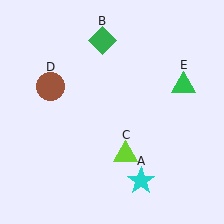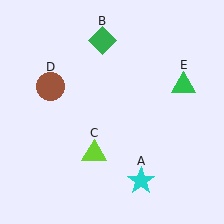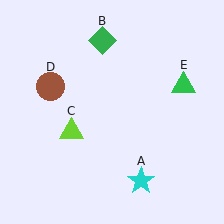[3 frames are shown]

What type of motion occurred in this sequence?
The lime triangle (object C) rotated clockwise around the center of the scene.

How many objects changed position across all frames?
1 object changed position: lime triangle (object C).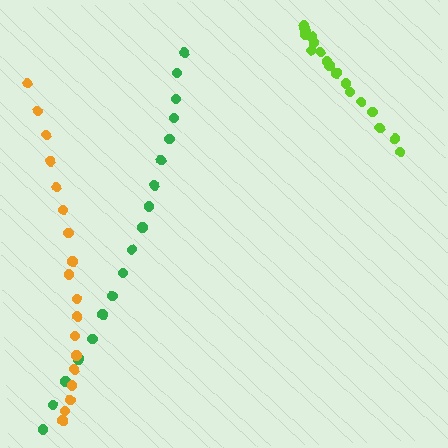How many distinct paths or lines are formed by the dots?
There are 3 distinct paths.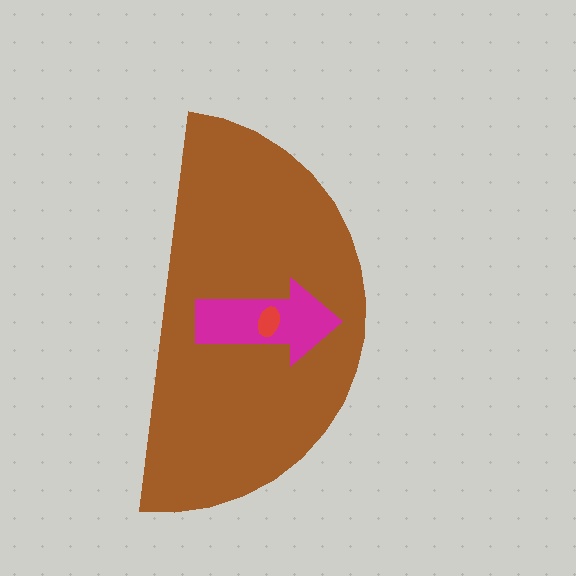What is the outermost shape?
The brown semicircle.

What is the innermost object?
The red ellipse.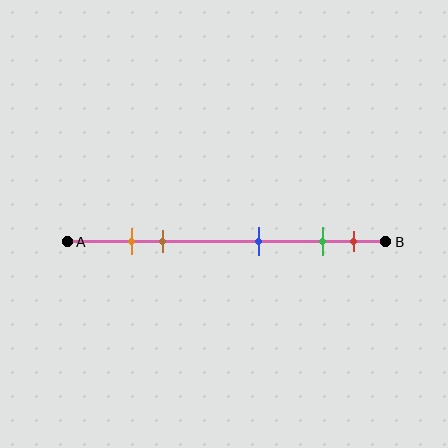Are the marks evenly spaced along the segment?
No, the marks are not evenly spaced.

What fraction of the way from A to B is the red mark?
The red mark is approximately 90% (0.9) of the way from A to B.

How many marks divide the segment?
There are 5 marks dividing the segment.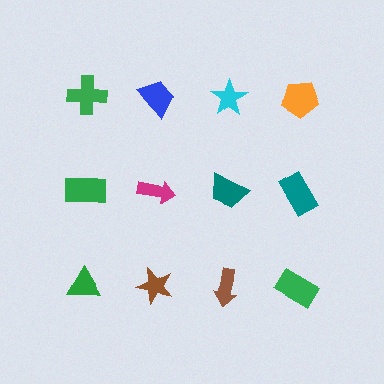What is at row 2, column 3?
A teal trapezoid.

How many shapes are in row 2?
4 shapes.